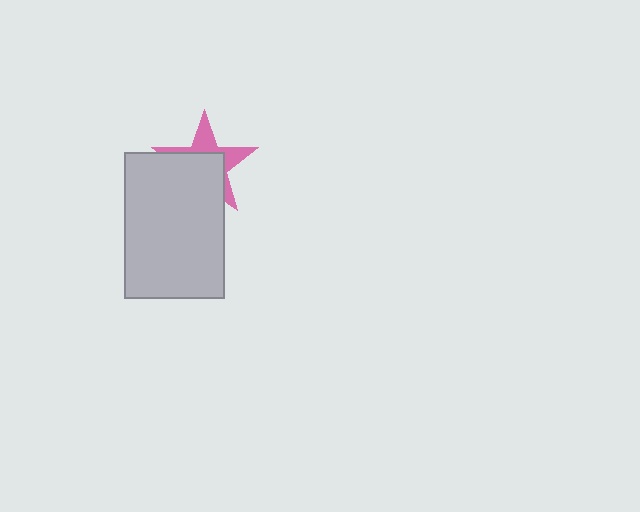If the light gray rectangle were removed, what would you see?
You would see the complete pink star.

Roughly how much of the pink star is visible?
A small part of it is visible (roughly 39%).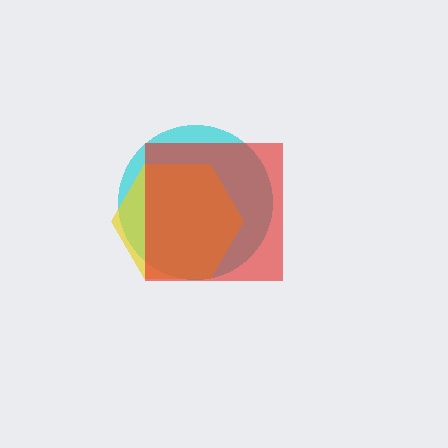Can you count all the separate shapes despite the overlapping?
Yes, there are 3 separate shapes.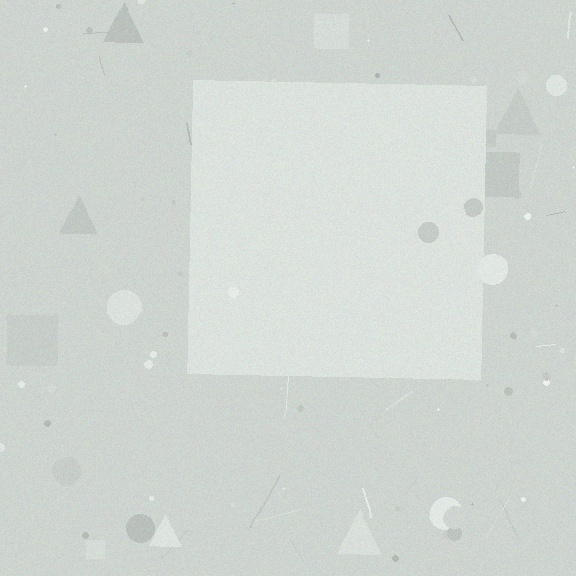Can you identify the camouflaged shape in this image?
The camouflaged shape is a square.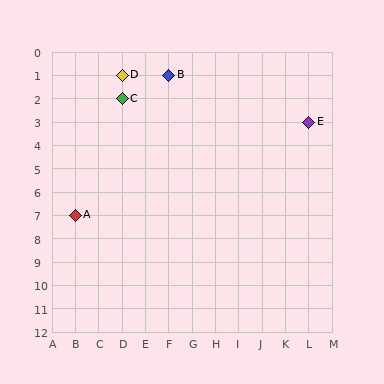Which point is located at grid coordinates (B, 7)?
Point A is at (B, 7).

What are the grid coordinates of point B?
Point B is at grid coordinates (F, 1).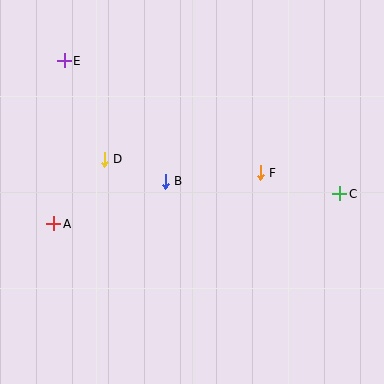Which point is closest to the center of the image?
Point B at (165, 181) is closest to the center.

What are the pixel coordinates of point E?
Point E is at (64, 61).